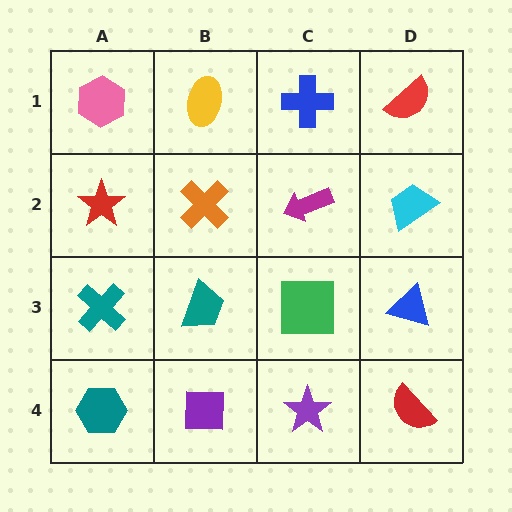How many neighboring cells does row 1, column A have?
2.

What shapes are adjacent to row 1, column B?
An orange cross (row 2, column B), a pink hexagon (row 1, column A), a blue cross (row 1, column C).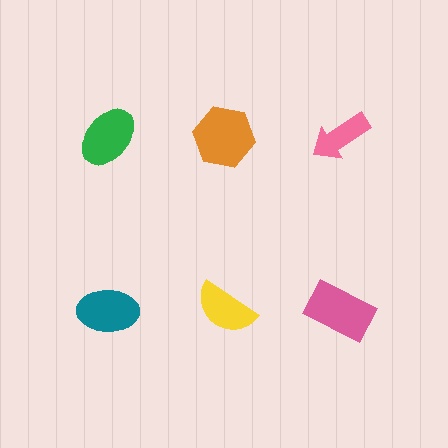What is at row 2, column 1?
A teal ellipse.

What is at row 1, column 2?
An orange hexagon.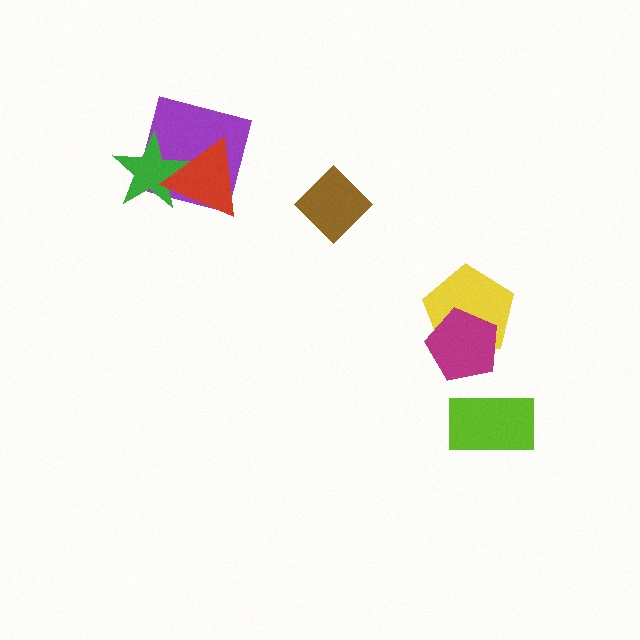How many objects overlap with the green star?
2 objects overlap with the green star.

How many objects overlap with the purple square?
2 objects overlap with the purple square.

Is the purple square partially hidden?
Yes, it is partially covered by another shape.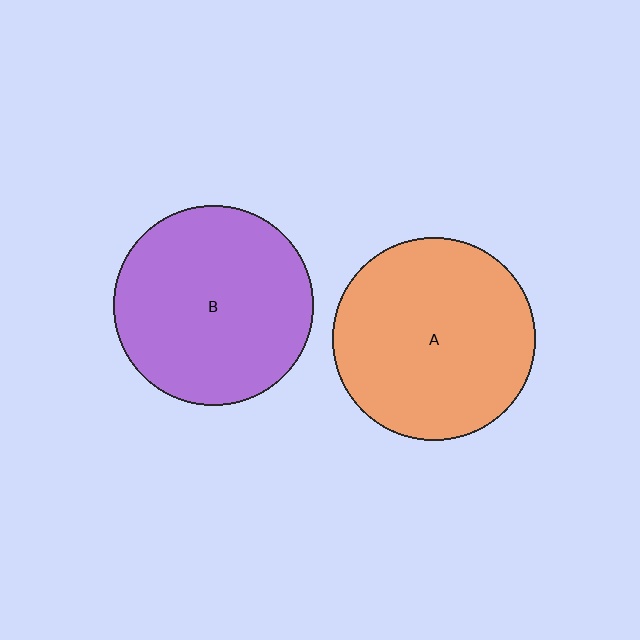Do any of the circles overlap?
No, none of the circles overlap.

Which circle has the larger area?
Circle A (orange).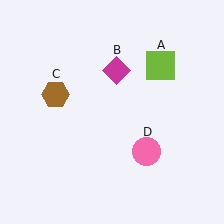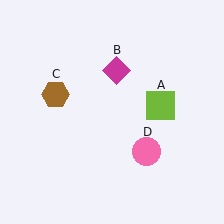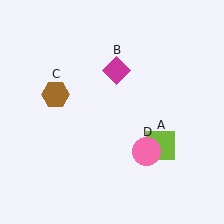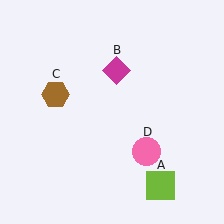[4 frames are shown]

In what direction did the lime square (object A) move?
The lime square (object A) moved down.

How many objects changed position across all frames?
1 object changed position: lime square (object A).